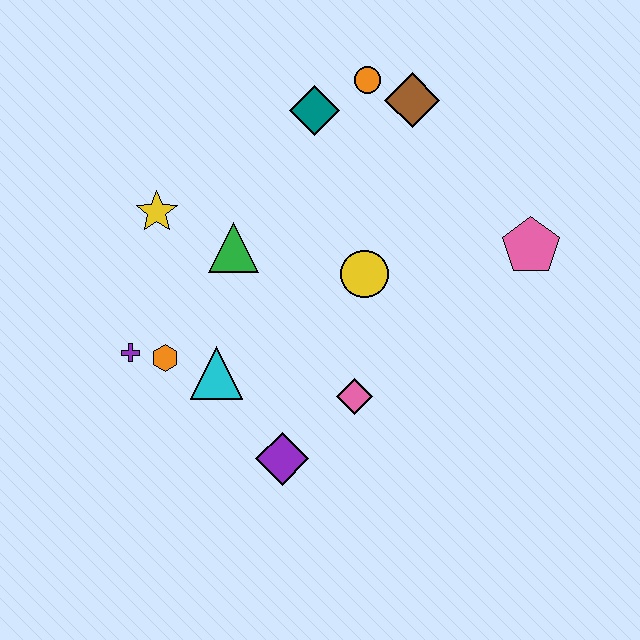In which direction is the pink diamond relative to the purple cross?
The pink diamond is to the right of the purple cross.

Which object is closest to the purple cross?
The orange hexagon is closest to the purple cross.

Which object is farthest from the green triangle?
The pink pentagon is farthest from the green triangle.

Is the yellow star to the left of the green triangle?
Yes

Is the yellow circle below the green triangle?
Yes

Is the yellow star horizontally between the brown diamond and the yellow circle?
No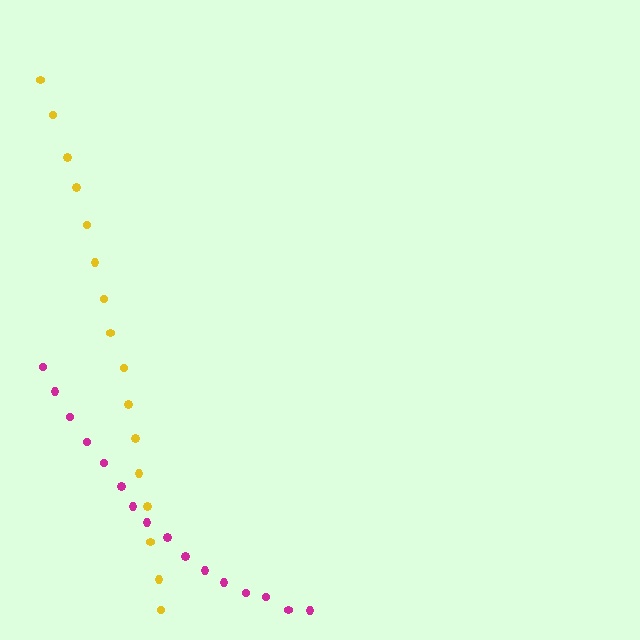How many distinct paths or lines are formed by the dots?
There are 2 distinct paths.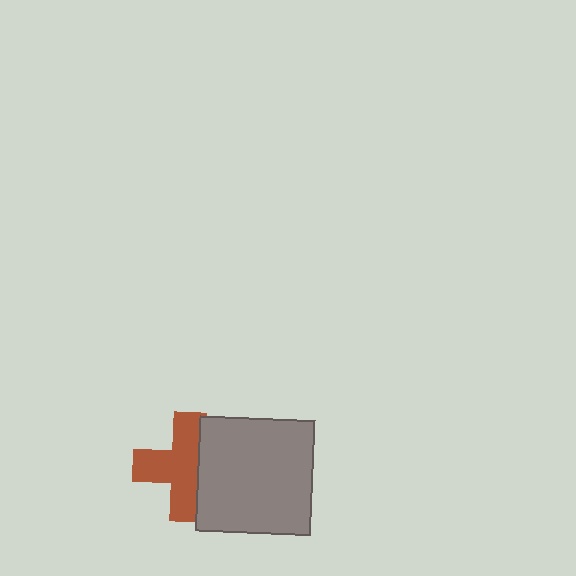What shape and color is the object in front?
The object in front is a gray square.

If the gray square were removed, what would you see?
You would see the complete brown cross.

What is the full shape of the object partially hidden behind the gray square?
The partially hidden object is a brown cross.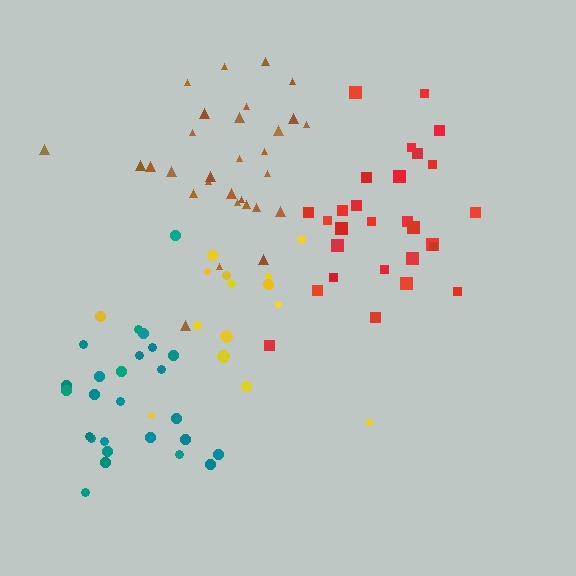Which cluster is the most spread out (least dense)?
Yellow.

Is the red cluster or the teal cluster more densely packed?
Teal.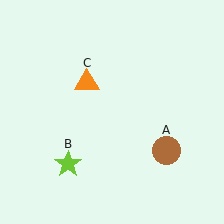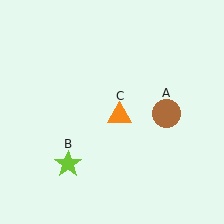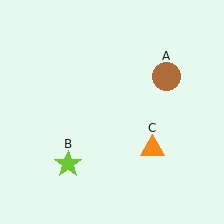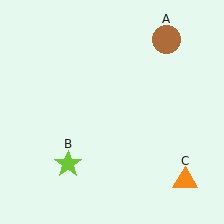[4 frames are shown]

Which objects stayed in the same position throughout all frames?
Lime star (object B) remained stationary.